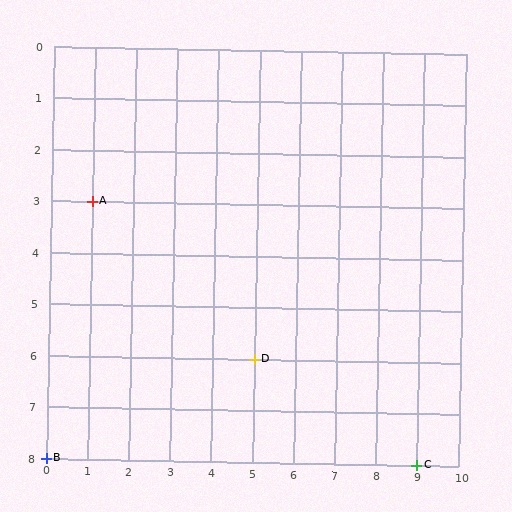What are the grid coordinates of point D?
Point D is at grid coordinates (5, 6).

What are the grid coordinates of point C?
Point C is at grid coordinates (9, 8).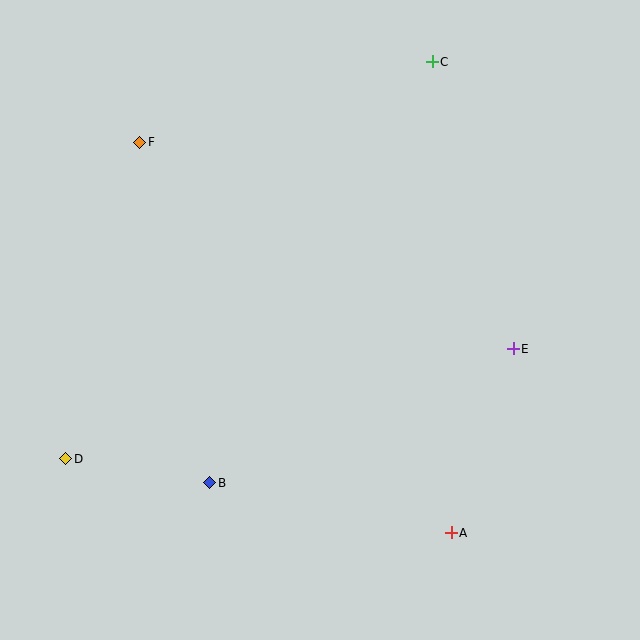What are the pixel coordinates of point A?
Point A is at (451, 533).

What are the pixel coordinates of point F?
Point F is at (140, 142).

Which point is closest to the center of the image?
Point E at (513, 349) is closest to the center.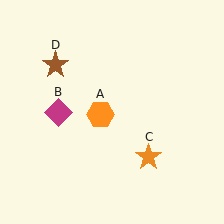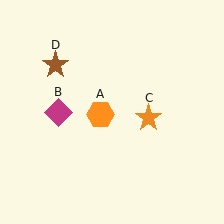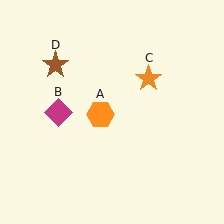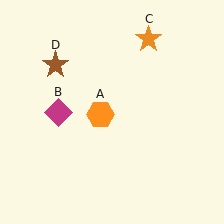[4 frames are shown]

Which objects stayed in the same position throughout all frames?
Orange hexagon (object A) and magenta diamond (object B) and brown star (object D) remained stationary.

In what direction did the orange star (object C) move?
The orange star (object C) moved up.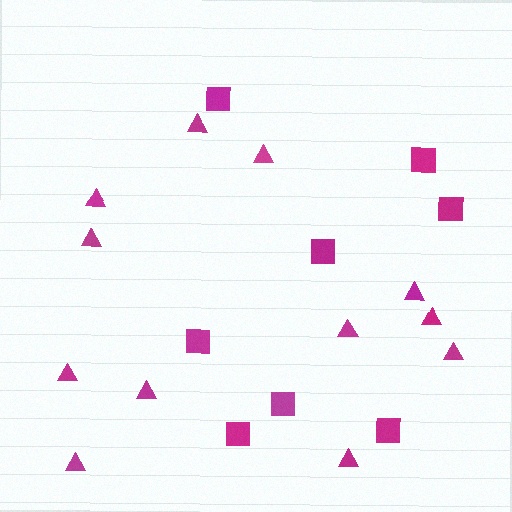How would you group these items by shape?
There are 2 groups: one group of squares (8) and one group of triangles (12).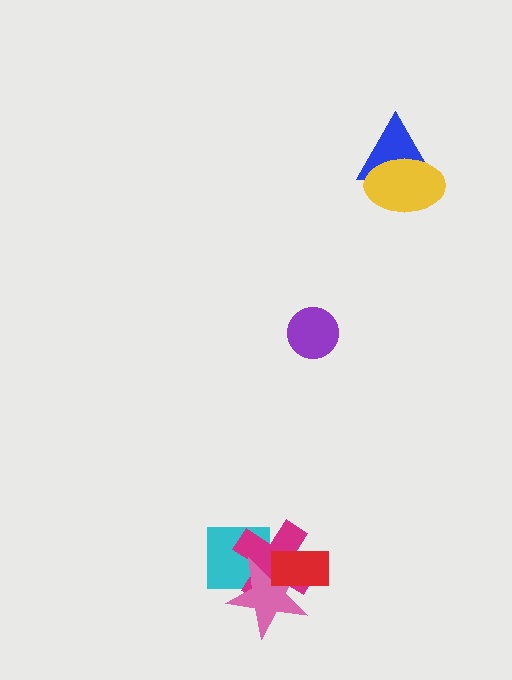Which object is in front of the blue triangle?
The yellow ellipse is in front of the blue triangle.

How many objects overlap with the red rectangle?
2 objects overlap with the red rectangle.